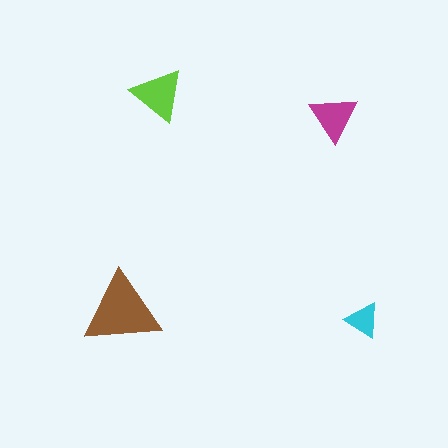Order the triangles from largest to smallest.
the brown one, the lime one, the magenta one, the cyan one.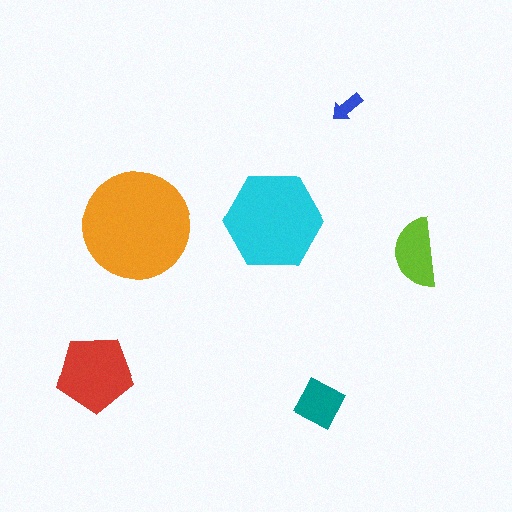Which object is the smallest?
The blue arrow.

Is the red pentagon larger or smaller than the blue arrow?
Larger.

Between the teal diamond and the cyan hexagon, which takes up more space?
The cyan hexagon.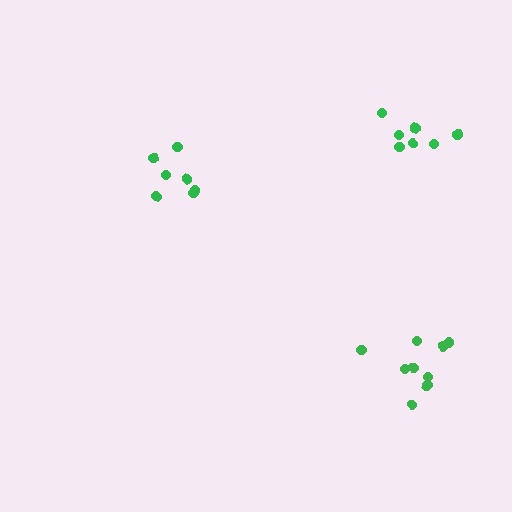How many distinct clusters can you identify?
There are 3 distinct clusters.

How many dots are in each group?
Group 1: 7 dots, Group 2: 9 dots, Group 3: 7 dots (23 total).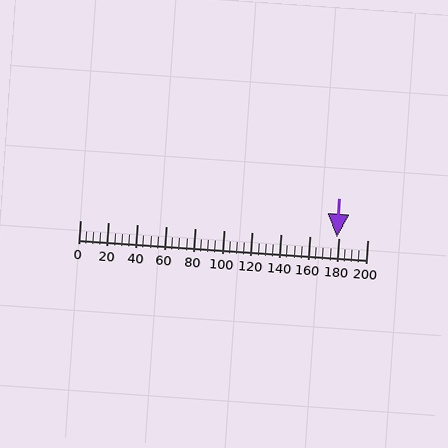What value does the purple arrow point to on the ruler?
The purple arrow points to approximately 179.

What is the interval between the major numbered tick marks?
The major tick marks are spaced 20 units apart.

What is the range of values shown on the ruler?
The ruler shows values from 0 to 200.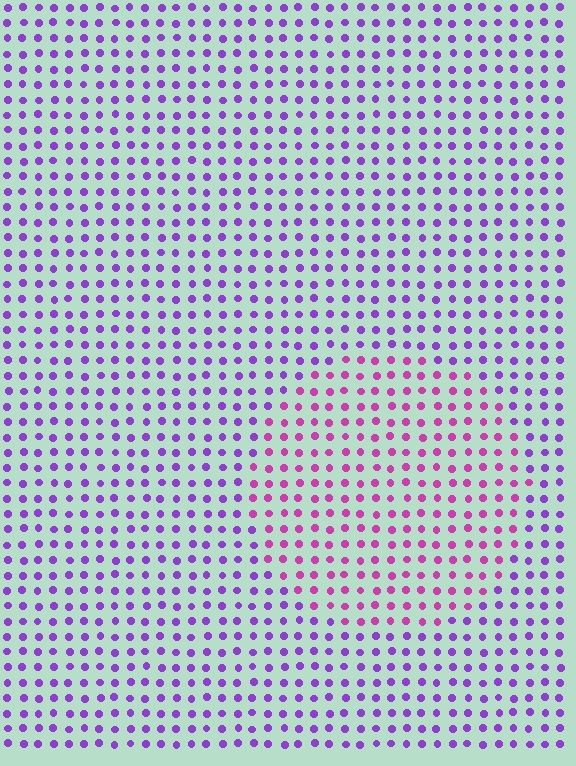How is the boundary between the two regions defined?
The boundary is defined purely by a slight shift in hue (about 38 degrees). Spacing, size, and orientation are identical on both sides.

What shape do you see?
I see a circle.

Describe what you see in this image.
The image is filled with small purple elements in a uniform arrangement. A circle-shaped region is visible where the elements are tinted to a slightly different hue, forming a subtle color boundary.